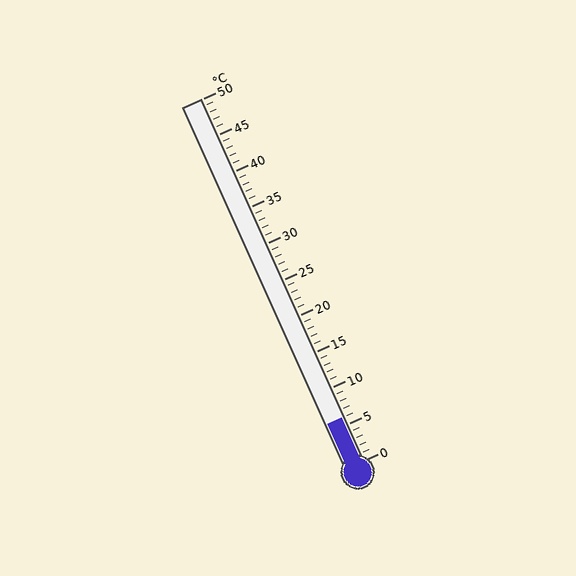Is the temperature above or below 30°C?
The temperature is below 30°C.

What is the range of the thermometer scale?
The thermometer scale ranges from 0°C to 50°C.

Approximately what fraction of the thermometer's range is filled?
The thermometer is filled to approximately 10% of its range.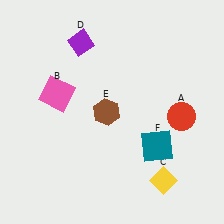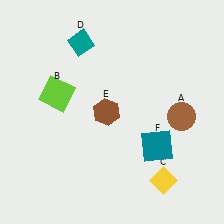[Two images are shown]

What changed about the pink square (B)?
In Image 1, B is pink. In Image 2, it changed to lime.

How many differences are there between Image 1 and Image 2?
There are 3 differences between the two images.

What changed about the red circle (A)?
In Image 1, A is red. In Image 2, it changed to brown.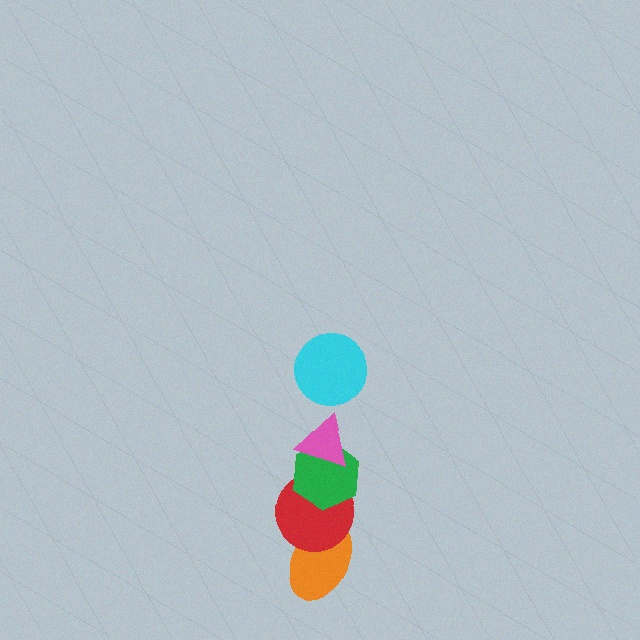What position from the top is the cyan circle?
The cyan circle is 1st from the top.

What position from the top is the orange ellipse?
The orange ellipse is 5th from the top.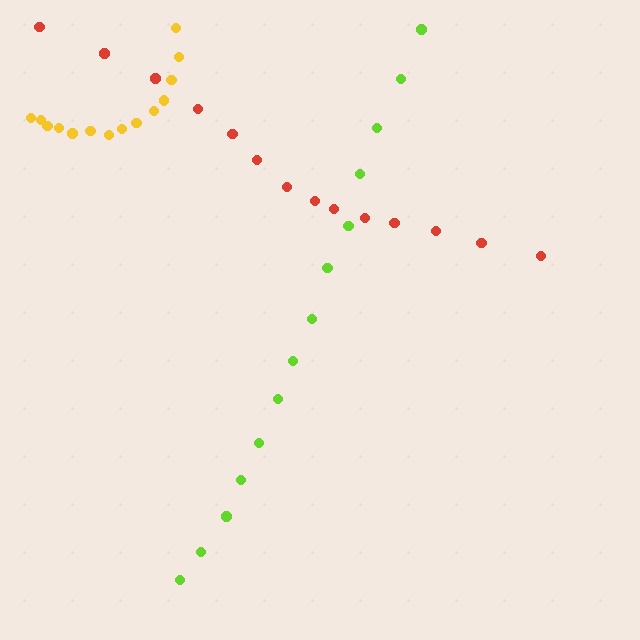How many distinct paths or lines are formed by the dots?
There are 3 distinct paths.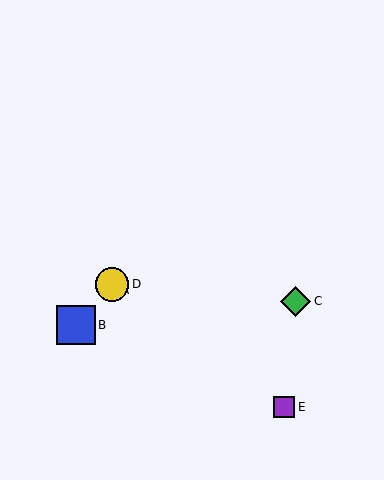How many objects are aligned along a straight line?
3 objects (A, B, D) are aligned along a straight line.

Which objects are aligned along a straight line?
Objects A, B, D are aligned along a straight line.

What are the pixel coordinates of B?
Object B is at (76, 325).